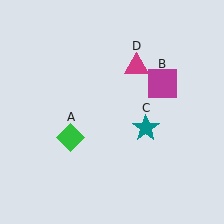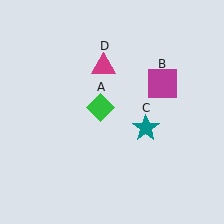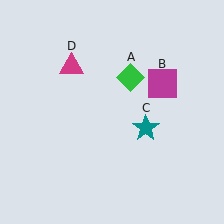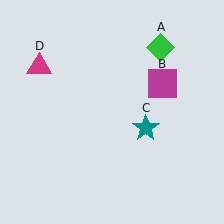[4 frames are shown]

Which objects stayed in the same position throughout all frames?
Magenta square (object B) and teal star (object C) remained stationary.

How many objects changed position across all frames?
2 objects changed position: green diamond (object A), magenta triangle (object D).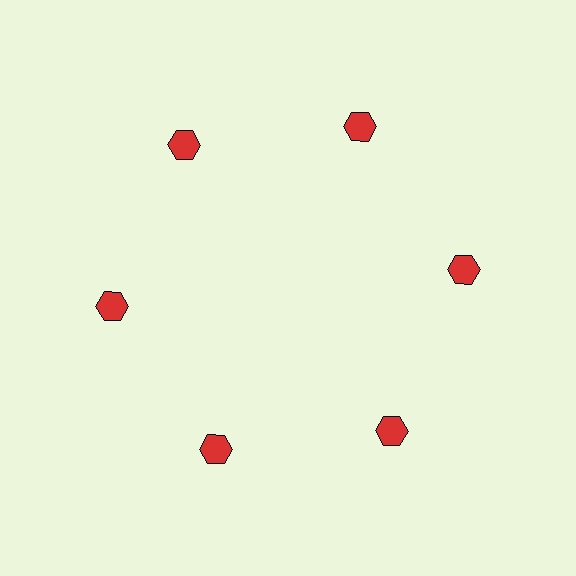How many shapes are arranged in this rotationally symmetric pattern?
There are 6 shapes, arranged in 6 groups of 1.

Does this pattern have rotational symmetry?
Yes, this pattern has 6-fold rotational symmetry. It looks the same after rotating 60 degrees around the center.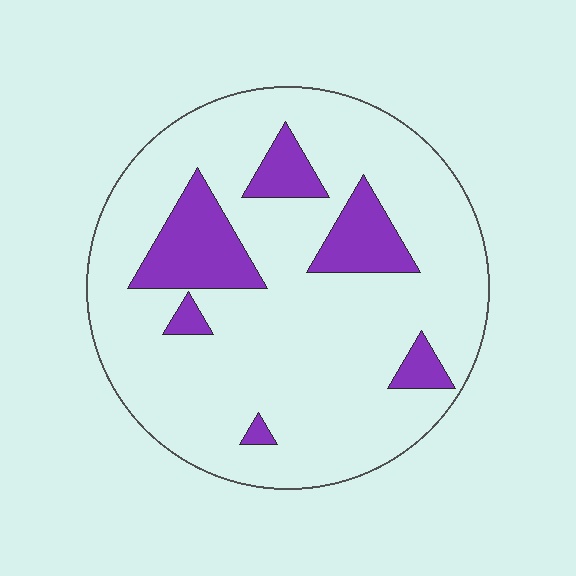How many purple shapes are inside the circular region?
6.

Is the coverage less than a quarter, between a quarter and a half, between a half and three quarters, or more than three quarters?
Less than a quarter.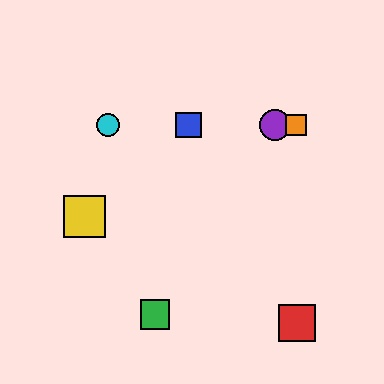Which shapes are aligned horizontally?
The blue square, the purple circle, the orange square, the cyan circle are aligned horizontally.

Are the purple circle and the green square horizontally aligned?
No, the purple circle is at y≈125 and the green square is at y≈314.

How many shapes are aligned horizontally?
4 shapes (the blue square, the purple circle, the orange square, the cyan circle) are aligned horizontally.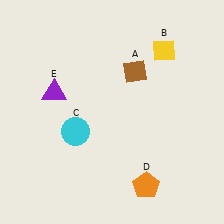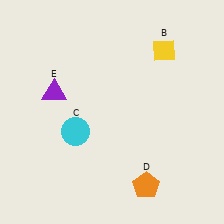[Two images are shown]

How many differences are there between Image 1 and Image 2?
There is 1 difference between the two images.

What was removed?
The brown diamond (A) was removed in Image 2.